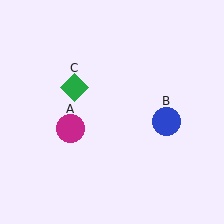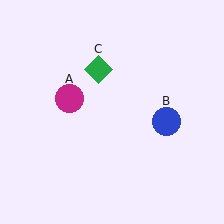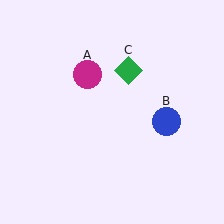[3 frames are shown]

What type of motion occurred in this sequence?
The magenta circle (object A), green diamond (object C) rotated clockwise around the center of the scene.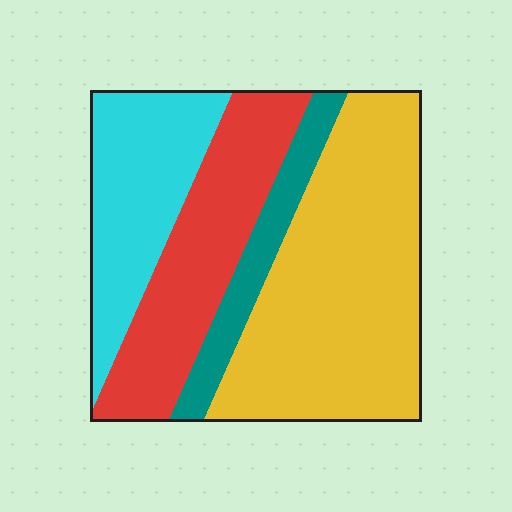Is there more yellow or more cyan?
Yellow.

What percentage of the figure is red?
Red takes up about one quarter (1/4) of the figure.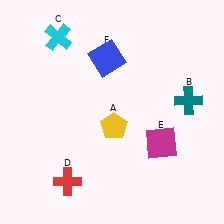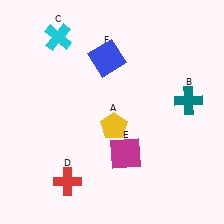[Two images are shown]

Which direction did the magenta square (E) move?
The magenta square (E) moved left.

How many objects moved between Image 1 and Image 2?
1 object moved between the two images.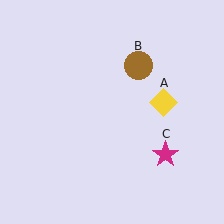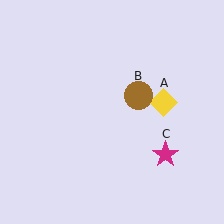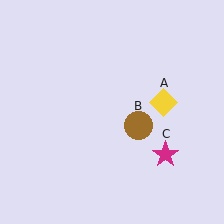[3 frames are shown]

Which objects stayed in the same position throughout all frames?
Yellow diamond (object A) and magenta star (object C) remained stationary.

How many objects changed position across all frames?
1 object changed position: brown circle (object B).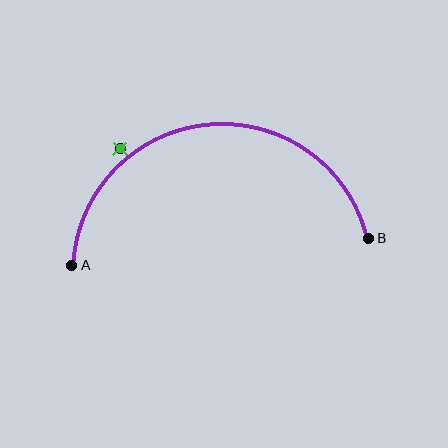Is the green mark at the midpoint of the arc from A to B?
No — the green mark does not lie on the arc at all. It sits slightly outside the curve.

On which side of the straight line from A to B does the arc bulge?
The arc bulges above the straight line connecting A and B.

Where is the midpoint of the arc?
The arc midpoint is the point on the curve farthest from the straight line joining A and B. It sits above that line.